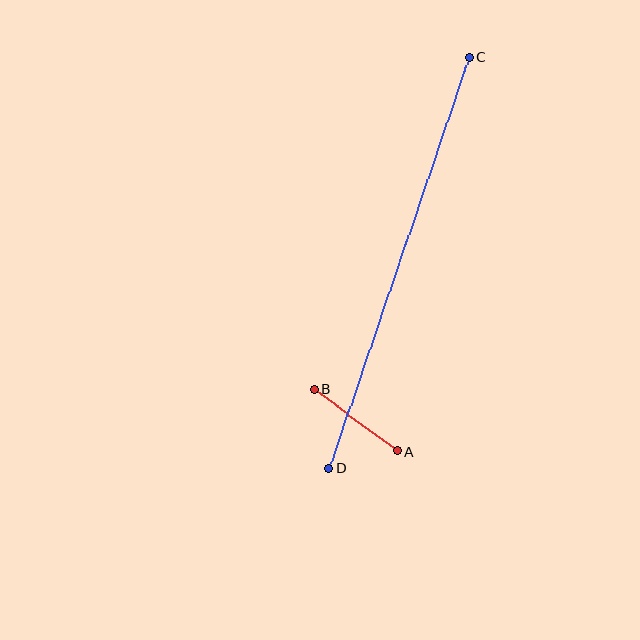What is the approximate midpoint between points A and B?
The midpoint is at approximately (355, 420) pixels.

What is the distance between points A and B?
The distance is approximately 103 pixels.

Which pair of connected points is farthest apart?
Points C and D are farthest apart.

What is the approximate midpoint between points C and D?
The midpoint is at approximately (399, 263) pixels.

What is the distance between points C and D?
The distance is approximately 435 pixels.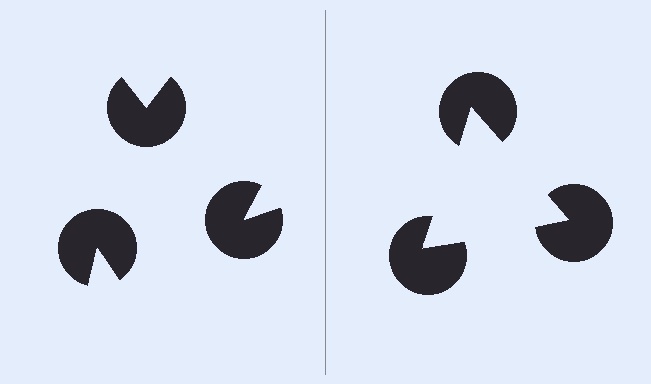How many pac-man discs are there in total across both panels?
6 — 3 on each side.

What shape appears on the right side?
An illusory triangle.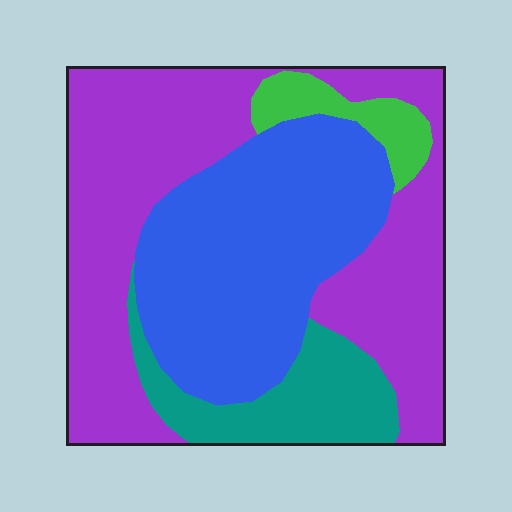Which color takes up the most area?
Purple, at roughly 45%.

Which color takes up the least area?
Green, at roughly 5%.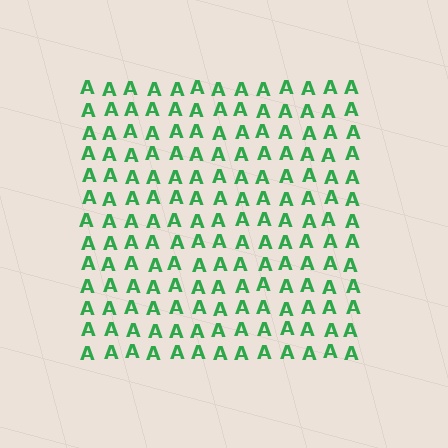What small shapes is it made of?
It is made of small letter A's.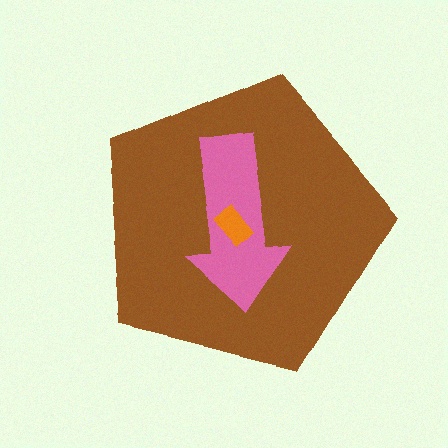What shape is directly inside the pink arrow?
The orange rectangle.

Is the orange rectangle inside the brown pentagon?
Yes.